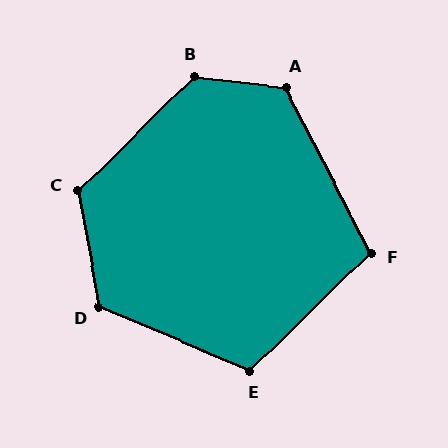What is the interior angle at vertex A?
Approximately 124 degrees (obtuse).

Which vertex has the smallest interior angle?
F, at approximately 107 degrees.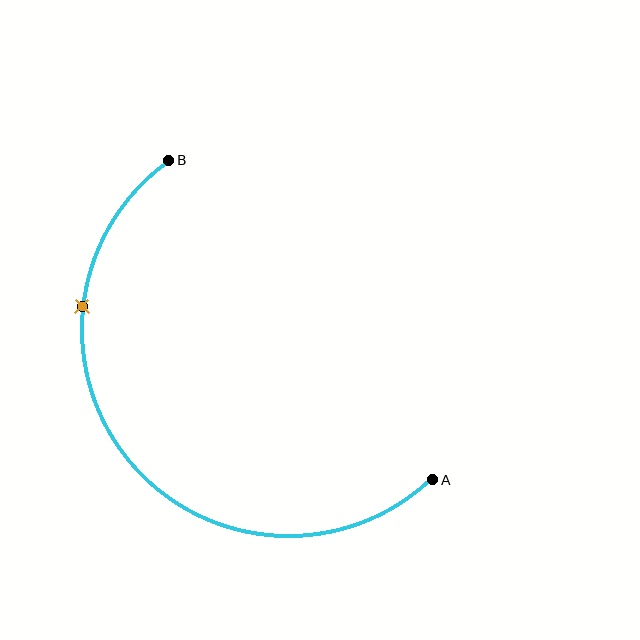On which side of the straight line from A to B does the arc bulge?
The arc bulges below and to the left of the straight line connecting A and B.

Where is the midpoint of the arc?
The arc midpoint is the point on the curve farthest from the straight line joining A and B. It sits below and to the left of that line.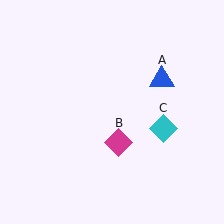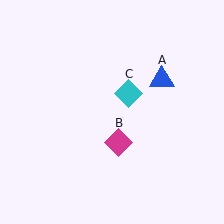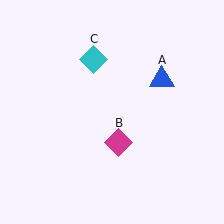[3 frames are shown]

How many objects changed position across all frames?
1 object changed position: cyan diamond (object C).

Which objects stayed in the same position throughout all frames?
Blue triangle (object A) and magenta diamond (object B) remained stationary.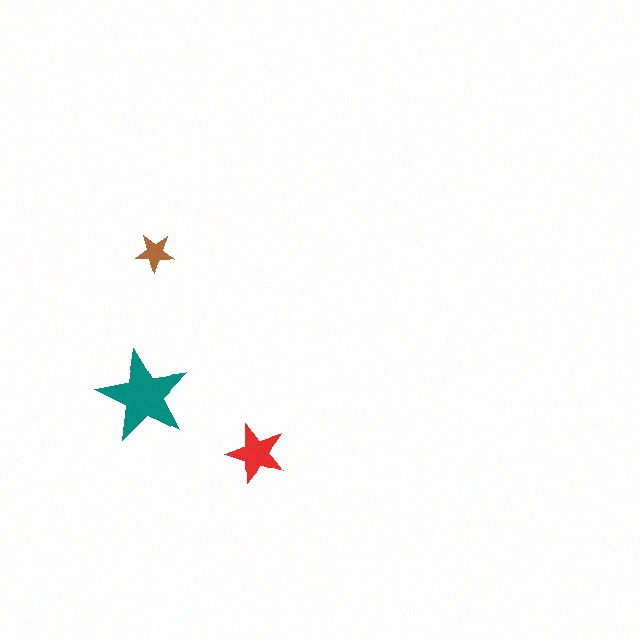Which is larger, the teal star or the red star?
The teal one.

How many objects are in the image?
There are 3 objects in the image.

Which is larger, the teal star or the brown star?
The teal one.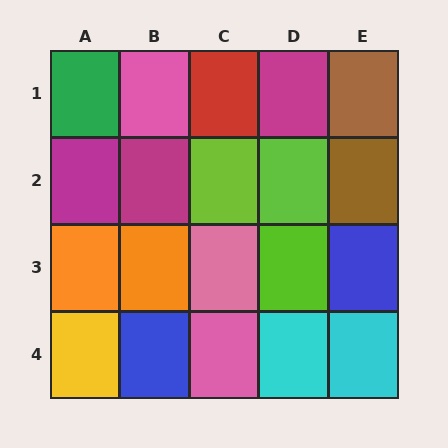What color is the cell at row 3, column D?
Lime.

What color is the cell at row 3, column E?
Blue.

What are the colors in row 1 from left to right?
Green, pink, red, magenta, brown.